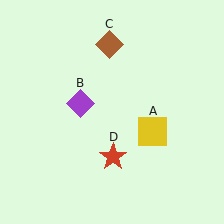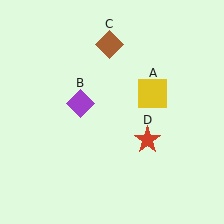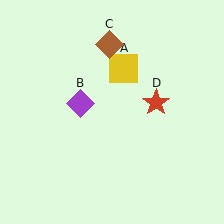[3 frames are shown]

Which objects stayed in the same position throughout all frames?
Purple diamond (object B) and brown diamond (object C) remained stationary.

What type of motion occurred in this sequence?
The yellow square (object A), red star (object D) rotated counterclockwise around the center of the scene.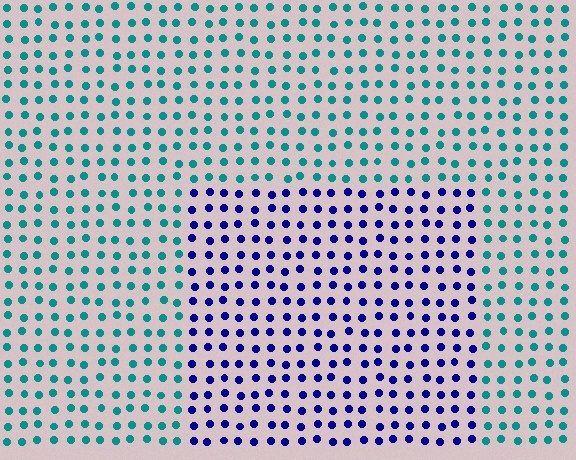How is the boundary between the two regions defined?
The boundary is defined purely by a slight shift in hue (about 62 degrees). Spacing, size, and orientation are identical on both sides.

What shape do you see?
I see a rectangle.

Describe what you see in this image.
The image is filled with small teal elements in a uniform arrangement. A rectangle-shaped region is visible where the elements are tinted to a slightly different hue, forming a subtle color boundary.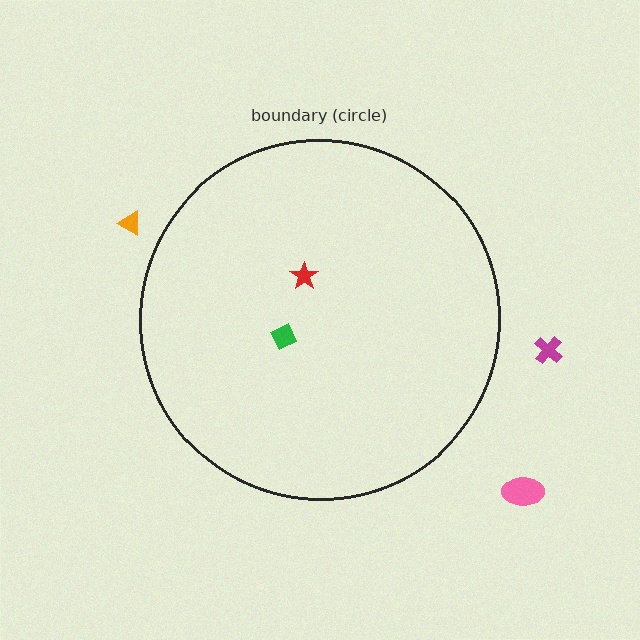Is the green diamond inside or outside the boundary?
Inside.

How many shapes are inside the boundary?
2 inside, 3 outside.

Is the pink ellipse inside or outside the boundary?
Outside.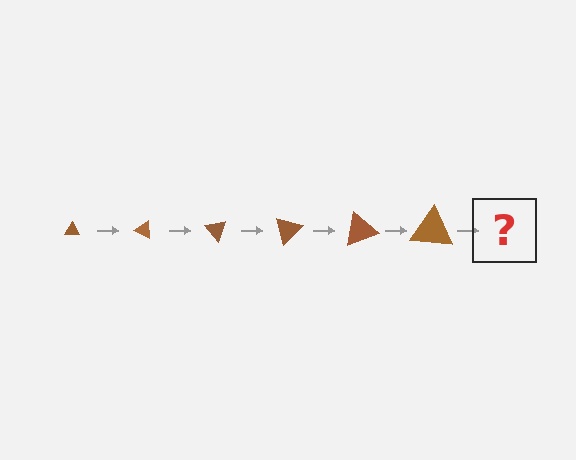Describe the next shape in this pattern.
It should be a triangle, larger than the previous one and rotated 150 degrees from the start.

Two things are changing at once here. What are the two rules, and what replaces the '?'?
The two rules are that the triangle grows larger each step and it rotates 25 degrees each step. The '?' should be a triangle, larger than the previous one and rotated 150 degrees from the start.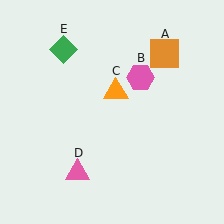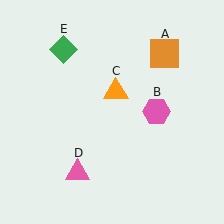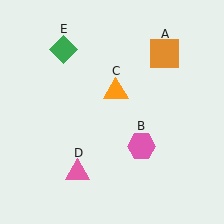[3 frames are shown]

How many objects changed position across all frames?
1 object changed position: pink hexagon (object B).